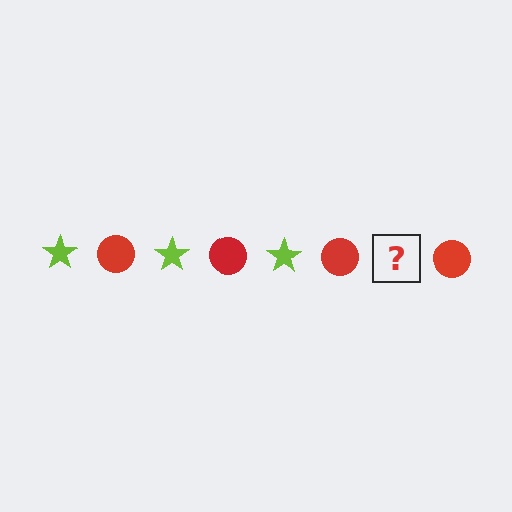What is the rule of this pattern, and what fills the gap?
The rule is that the pattern alternates between lime star and red circle. The gap should be filled with a lime star.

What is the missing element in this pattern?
The missing element is a lime star.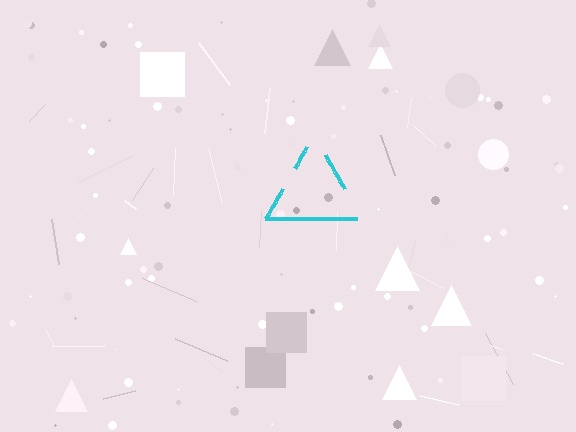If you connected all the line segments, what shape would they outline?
They would outline a triangle.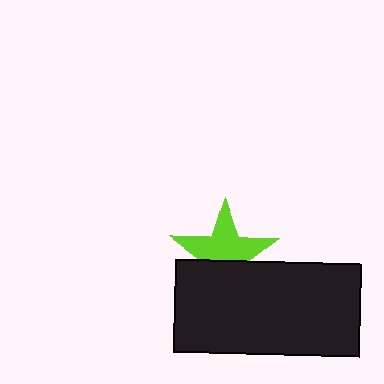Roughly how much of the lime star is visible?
About half of it is visible (roughly 61%).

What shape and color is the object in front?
The object in front is a black rectangle.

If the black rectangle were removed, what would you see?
You would see the complete lime star.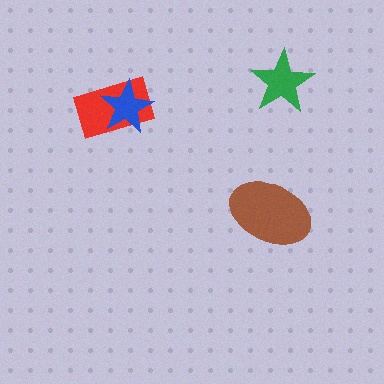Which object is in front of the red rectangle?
The blue star is in front of the red rectangle.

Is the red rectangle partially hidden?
Yes, it is partially covered by another shape.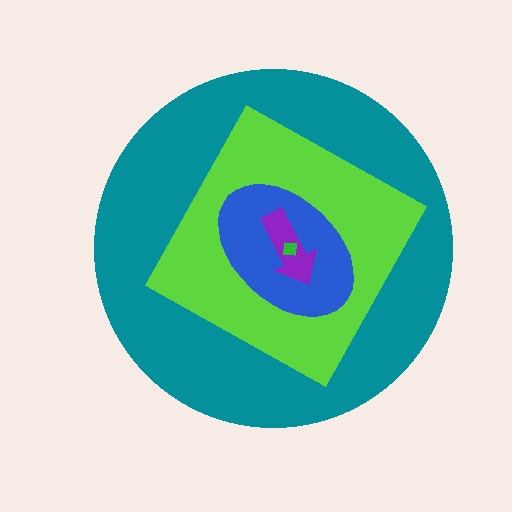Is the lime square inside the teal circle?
Yes.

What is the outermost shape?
The teal circle.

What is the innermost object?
The green square.